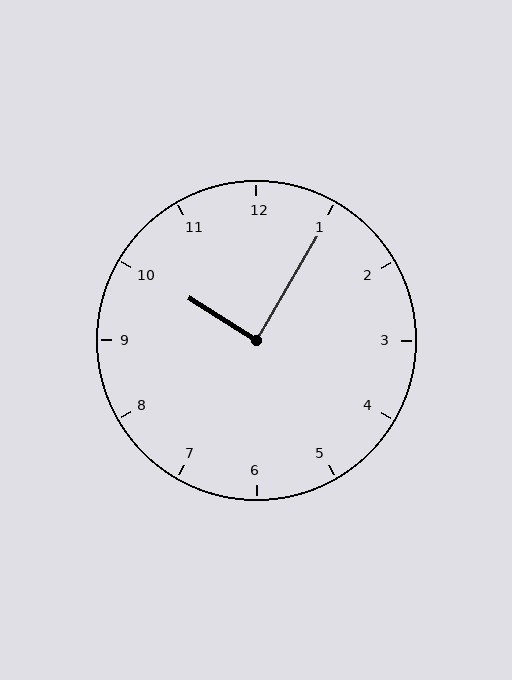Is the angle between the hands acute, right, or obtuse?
It is right.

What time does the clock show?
10:05.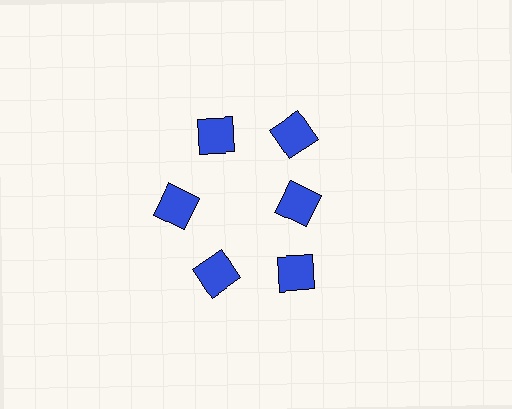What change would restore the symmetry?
The symmetry would be restored by moving it outward, back onto the ring so that all 6 diamonds sit at equal angles and equal distance from the center.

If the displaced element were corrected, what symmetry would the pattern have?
It would have 6-fold rotational symmetry — the pattern would map onto itself every 60 degrees.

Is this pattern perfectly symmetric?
No. The 6 blue diamonds are arranged in a ring, but one element near the 3 o'clock position is pulled inward toward the center, breaking the 6-fold rotational symmetry.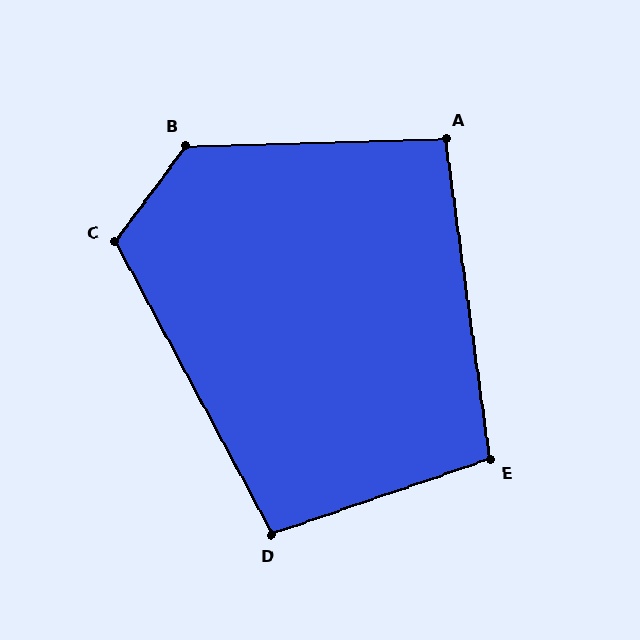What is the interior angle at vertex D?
Approximately 99 degrees (obtuse).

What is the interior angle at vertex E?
Approximately 101 degrees (obtuse).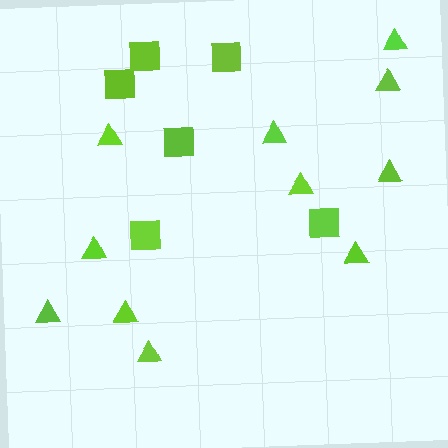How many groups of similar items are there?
There are 2 groups: one group of squares (6) and one group of triangles (11).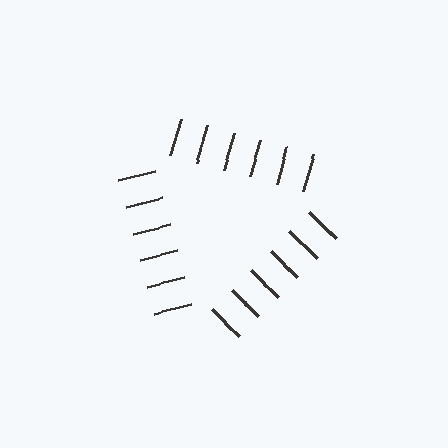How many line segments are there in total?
18 — 6 along each of the 3 edges.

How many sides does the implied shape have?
3 sides — the line-ends trace a triangle.